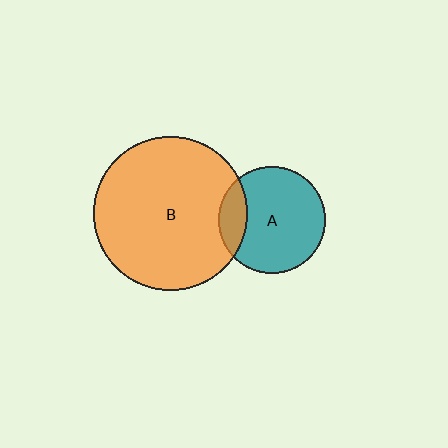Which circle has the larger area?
Circle B (orange).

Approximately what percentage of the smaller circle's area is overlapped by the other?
Approximately 20%.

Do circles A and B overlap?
Yes.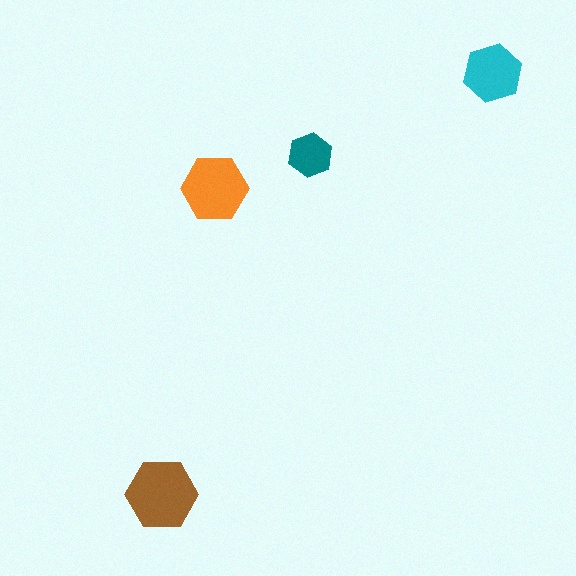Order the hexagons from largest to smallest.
the brown one, the orange one, the cyan one, the teal one.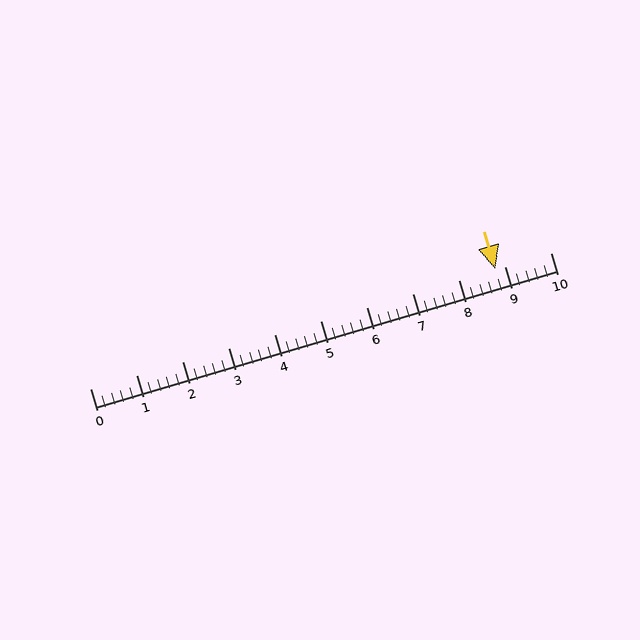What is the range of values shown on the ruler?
The ruler shows values from 0 to 10.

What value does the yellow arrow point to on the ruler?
The yellow arrow points to approximately 8.8.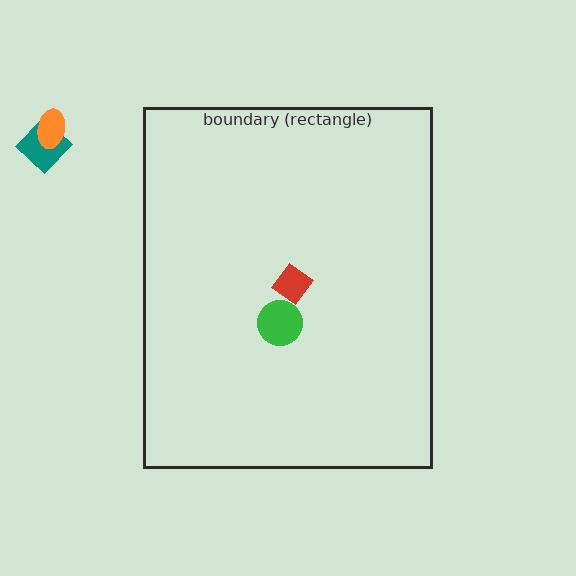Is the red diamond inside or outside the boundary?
Inside.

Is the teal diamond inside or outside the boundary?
Outside.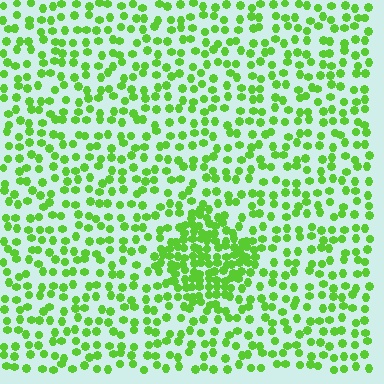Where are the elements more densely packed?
The elements are more densely packed inside the diamond boundary.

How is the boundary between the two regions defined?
The boundary is defined by a change in element density (approximately 2.2x ratio). All elements are the same color, size, and shape.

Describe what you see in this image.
The image contains small lime elements arranged at two different densities. A diamond-shaped region is visible where the elements are more densely packed than the surrounding area.